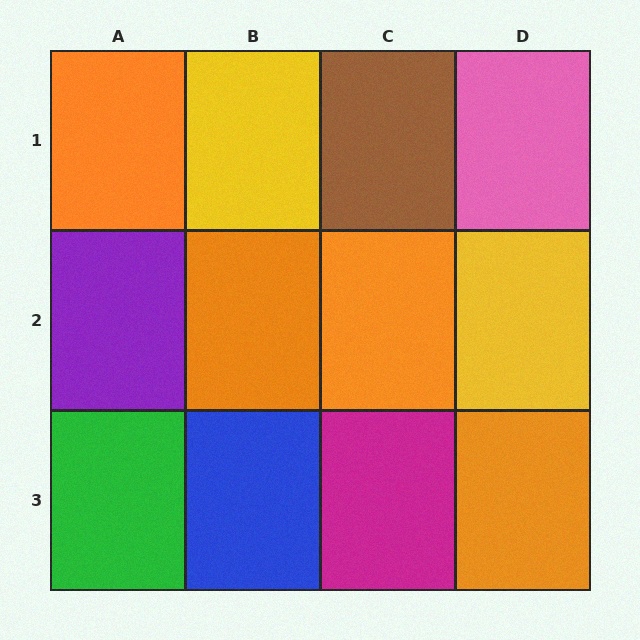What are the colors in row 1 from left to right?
Orange, yellow, brown, pink.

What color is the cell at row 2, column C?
Orange.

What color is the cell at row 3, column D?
Orange.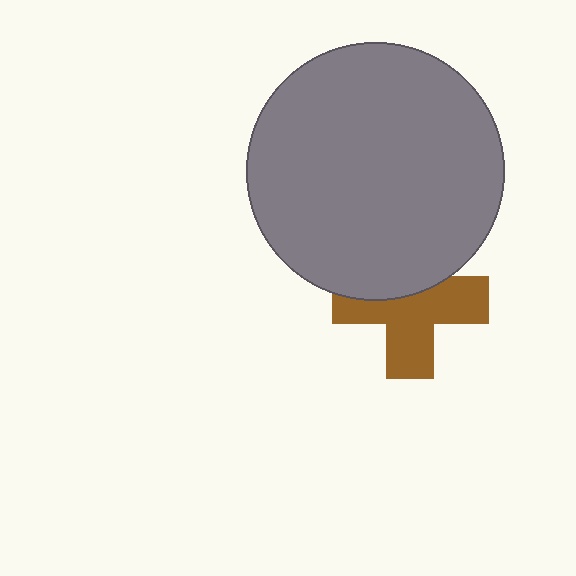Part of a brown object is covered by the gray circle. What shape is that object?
It is a cross.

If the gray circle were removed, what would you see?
You would see the complete brown cross.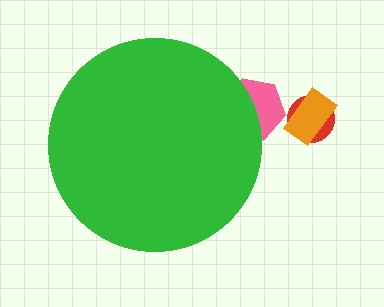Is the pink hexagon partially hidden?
Yes, the pink hexagon is partially hidden behind the green circle.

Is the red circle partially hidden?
No, the red circle is fully visible.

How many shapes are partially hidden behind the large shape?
1 shape is partially hidden.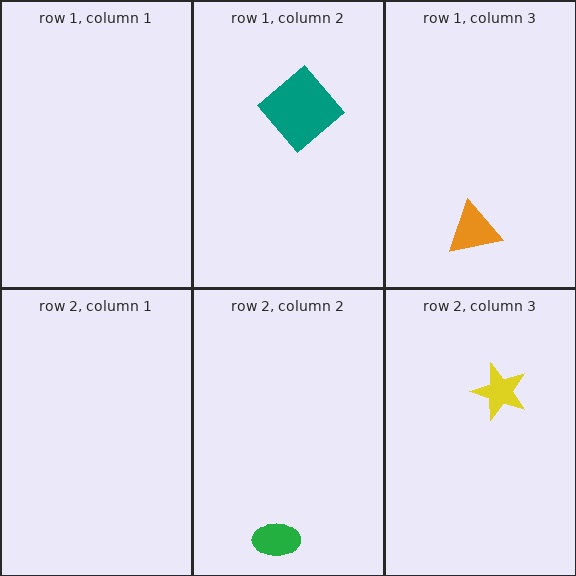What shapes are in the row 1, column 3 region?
The orange triangle.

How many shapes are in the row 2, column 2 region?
1.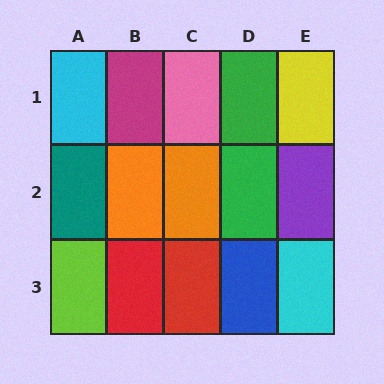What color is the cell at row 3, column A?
Lime.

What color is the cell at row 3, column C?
Red.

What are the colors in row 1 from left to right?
Cyan, magenta, pink, green, yellow.